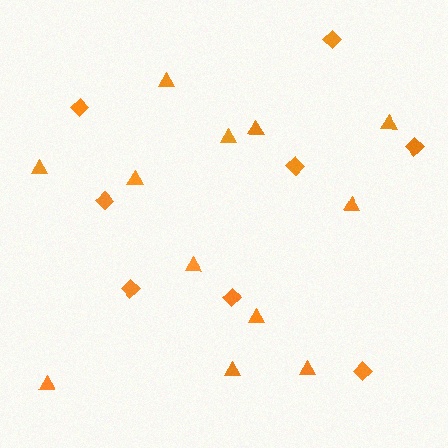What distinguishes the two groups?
There are 2 groups: one group of triangles (12) and one group of diamonds (8).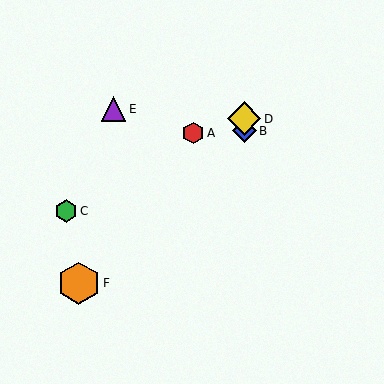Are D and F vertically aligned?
No, D is at x≈244 and F is at x≈79.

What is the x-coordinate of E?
Object E is at x≈113.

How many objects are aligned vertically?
2 objects (B, D) are aligned vertically.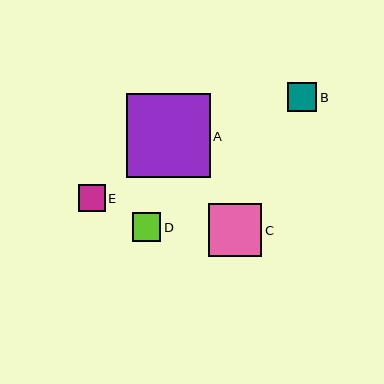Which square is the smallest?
Square E is the smallest with a size of approximately 27 pixels.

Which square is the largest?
Square A is the largest with a size of approximately 84 pixels.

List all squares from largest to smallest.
From largest to smallest: A, C, B, D, E.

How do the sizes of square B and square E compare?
Square B and square E are approximately the same size.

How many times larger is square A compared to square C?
Square A is approximately 1.6 times the size of square C.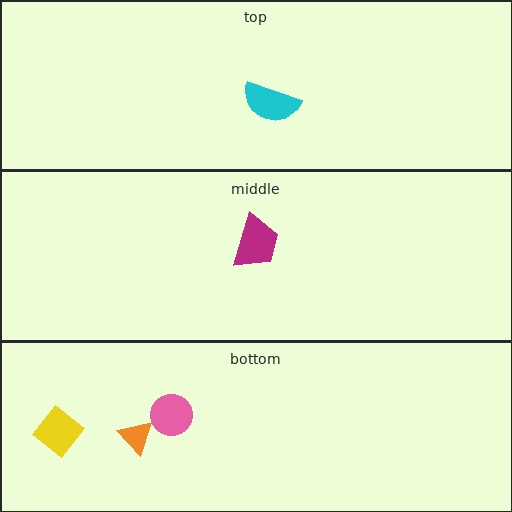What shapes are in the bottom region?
The pink circle, the yellow diamond, the orange triangle.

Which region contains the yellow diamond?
The bottom region.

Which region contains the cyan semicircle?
The top region.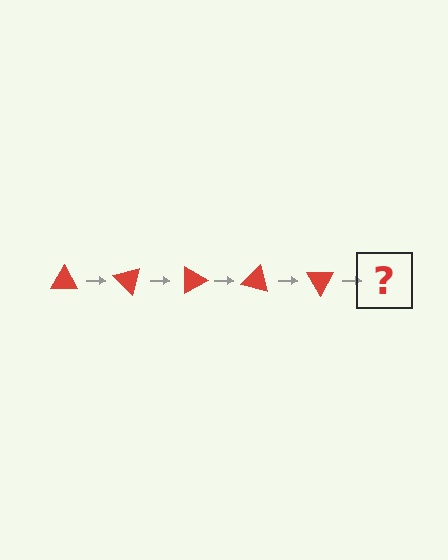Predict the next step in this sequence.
The next step is a red triangle rotated 225 degrees.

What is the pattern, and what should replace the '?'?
The pattern is that the triangle rotates 45 degrees each step. The '?' should be a red triangle rotated 225 degrees.